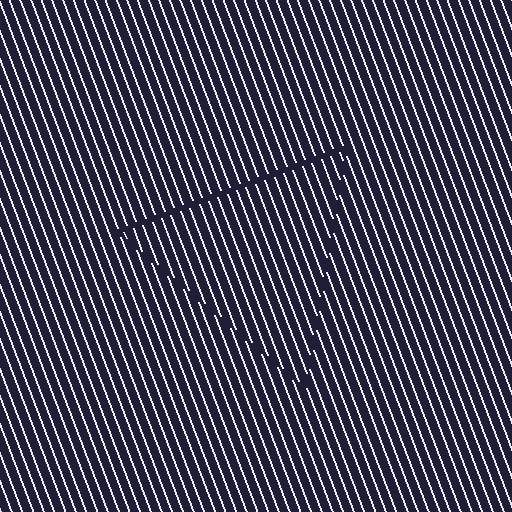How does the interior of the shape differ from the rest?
The interior of the shape contains the same grating, shifted by half a period — the contour is defined by the phase discontinuity where line-ends from the inner and outer gratings abut.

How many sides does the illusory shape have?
3 sides — the line-ends trace a triangle.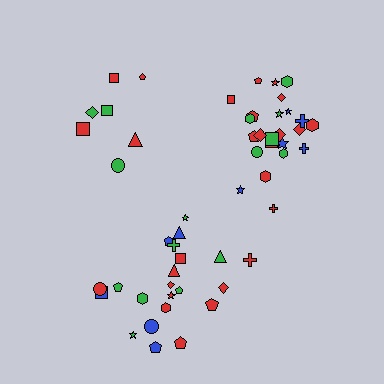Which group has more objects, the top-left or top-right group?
The top-right group.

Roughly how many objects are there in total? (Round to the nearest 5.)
Roughly 55 objects in total.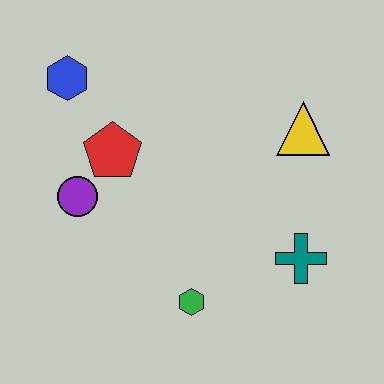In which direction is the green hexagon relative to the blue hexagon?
The green hexagon is below the blue hexagon.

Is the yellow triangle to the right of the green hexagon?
Yes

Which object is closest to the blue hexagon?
The red pentagon is closest to the blue hexagon.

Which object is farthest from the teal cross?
The blue hexagon is farthest from the teal cross.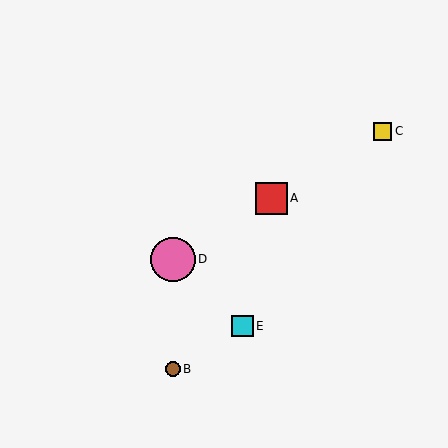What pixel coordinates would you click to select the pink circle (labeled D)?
Click at (173, 259) to select the pink circle D.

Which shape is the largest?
The pink circle (labeled D) is the largest.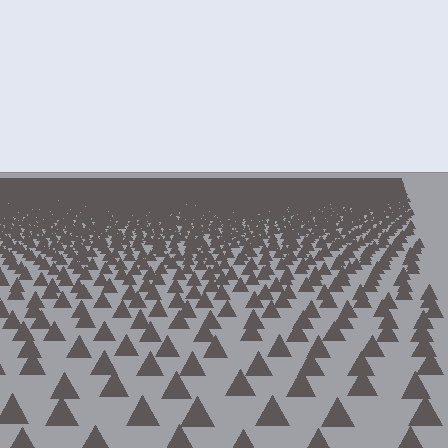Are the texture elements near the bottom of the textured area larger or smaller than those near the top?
Larger. Near the bottom, elements are closer to the viewer and appear at a bigger on-screen size.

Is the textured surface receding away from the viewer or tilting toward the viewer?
The surface is receding away from the viewer. Texture elements get smaller and denser toward the top.